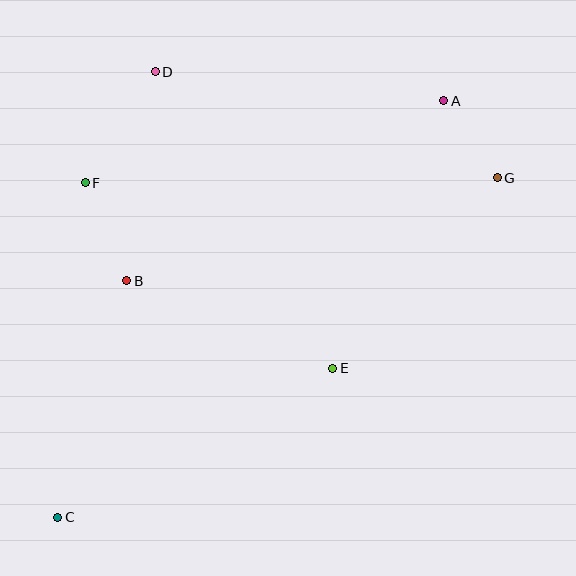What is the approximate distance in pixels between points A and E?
The distance between A and E is approximately 290 pixels.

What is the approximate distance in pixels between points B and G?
The distance between B and G is approximately 385 pixels.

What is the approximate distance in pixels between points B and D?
The distance between B and D is approximately 211 pixels.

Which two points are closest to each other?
Points A and G are closest to each other.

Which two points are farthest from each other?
Points A and C are farthest from each other.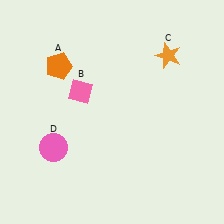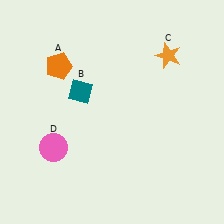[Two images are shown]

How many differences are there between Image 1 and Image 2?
There is 1 difference between the two images.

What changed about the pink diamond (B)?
In Image 1, B is pink. In Image 2, it changed to teal.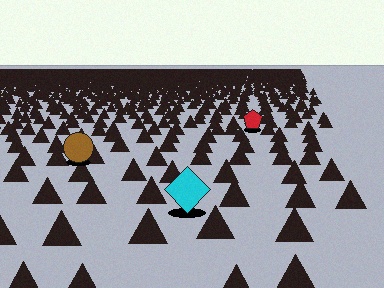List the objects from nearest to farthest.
From nearest to farthest: the cyan diamond, the brown circle, the red pentagon.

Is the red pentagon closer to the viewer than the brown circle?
No. The brown circle is closer — you can tell from the texture gradient: the ground texture is coarser near it.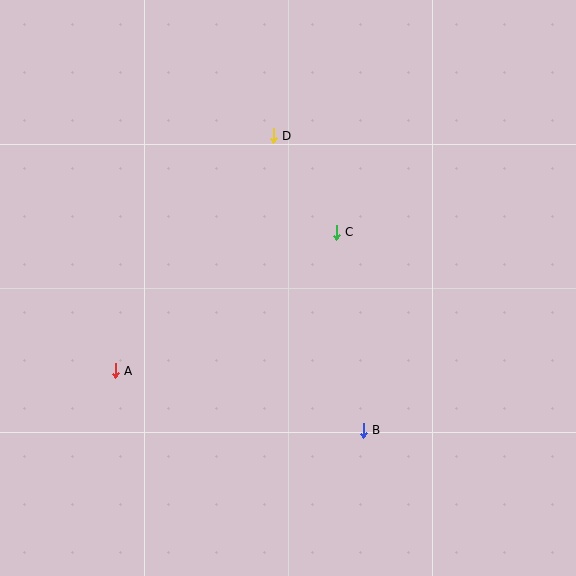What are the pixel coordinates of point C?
Point C is at (336, 232).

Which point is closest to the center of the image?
Point C at (336, 232) is closest to the center.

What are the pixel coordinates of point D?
Point D is at (273, 136).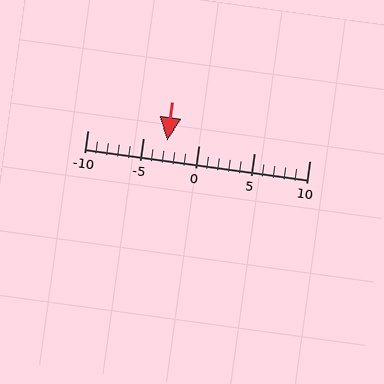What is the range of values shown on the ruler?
The ruler shows values from -10 to 10.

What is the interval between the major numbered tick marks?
The major tick marks are spaced 5 units apart.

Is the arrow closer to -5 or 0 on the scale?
The arrow is closer to -5.